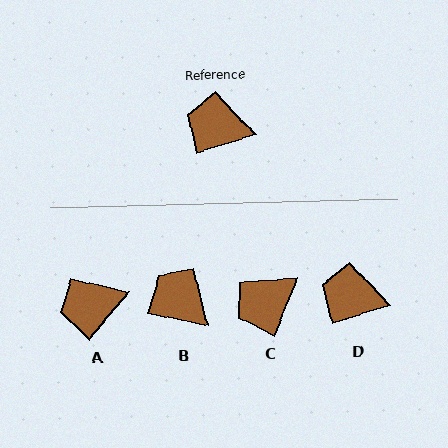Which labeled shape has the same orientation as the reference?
D.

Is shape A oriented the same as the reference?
No, it is off by about 33 degrees.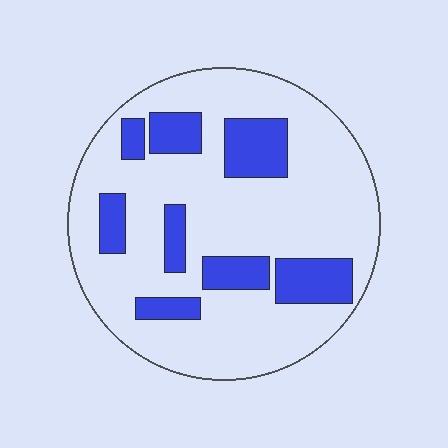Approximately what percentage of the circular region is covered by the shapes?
Approximately 25%.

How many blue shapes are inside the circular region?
8.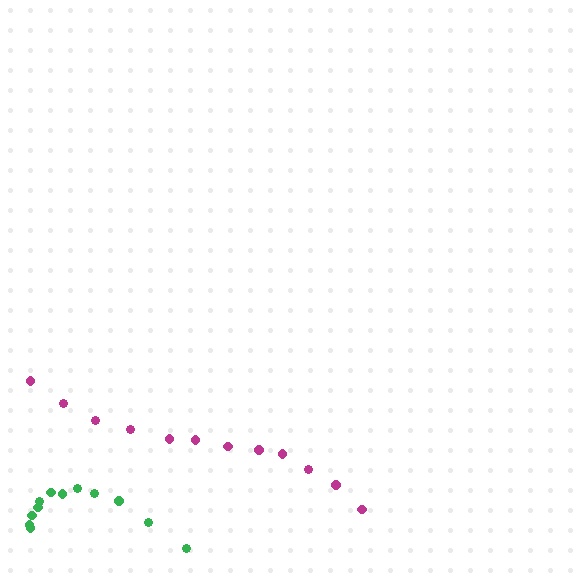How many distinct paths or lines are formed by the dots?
There are 2 distinct paths.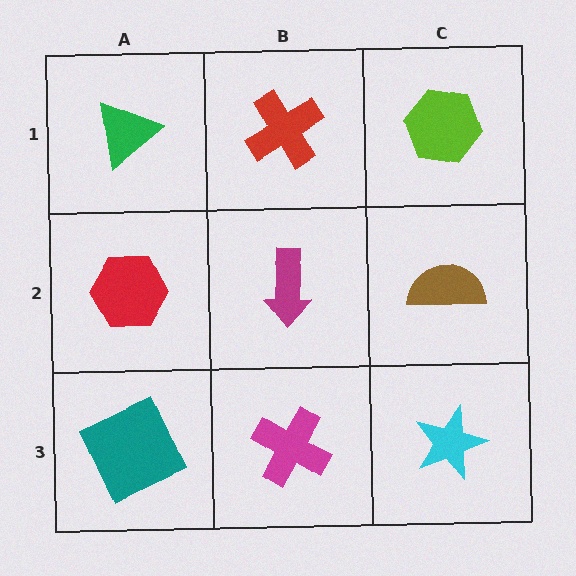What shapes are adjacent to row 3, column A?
A red hexagon (row 2, column A), a magenta cross (row 3, column B).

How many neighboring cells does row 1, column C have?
2.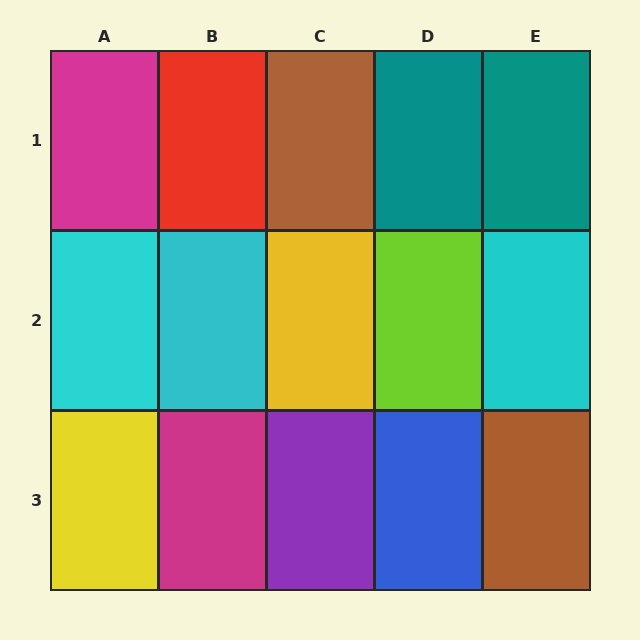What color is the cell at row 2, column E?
Cyan.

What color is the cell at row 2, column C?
Yellow.